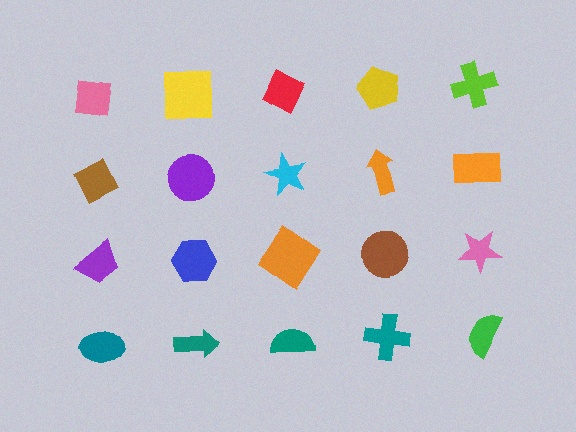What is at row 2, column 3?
A cyan star.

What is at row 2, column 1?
A brown diamond.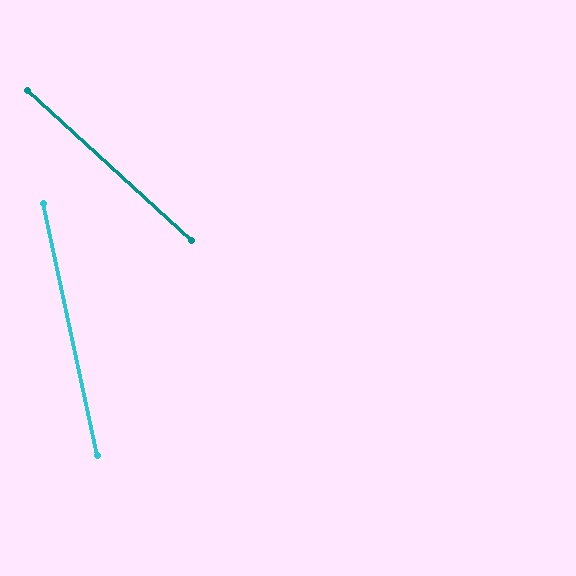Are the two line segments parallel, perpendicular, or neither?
Neither parallel nor perpendicular — they differ by about 36°.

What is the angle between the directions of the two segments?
Approximately 36 degrees.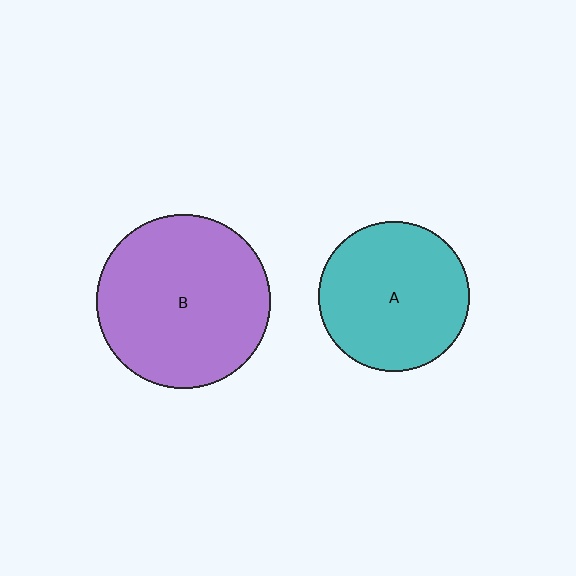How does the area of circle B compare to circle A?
Approximately 1.3 times.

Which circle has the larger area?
Circle B (purple).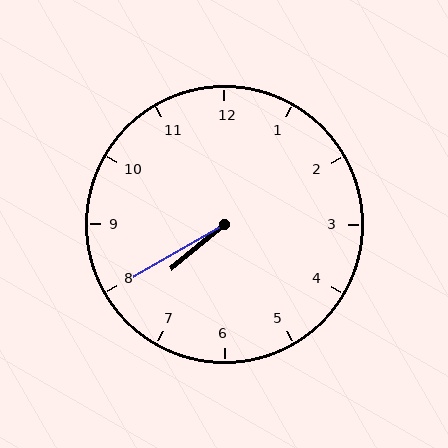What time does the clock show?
7:40.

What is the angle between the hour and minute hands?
Approximately 10 degrees.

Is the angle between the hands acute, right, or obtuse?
It is acute.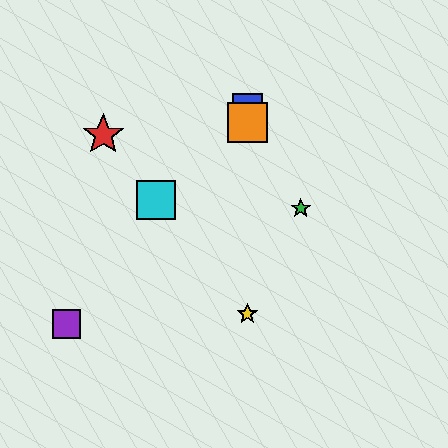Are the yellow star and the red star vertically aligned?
No, the yellow star is at x≈247 and the red star is at x≈103.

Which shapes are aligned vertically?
The blue square, the yellow star, the orange square are aligned vertically.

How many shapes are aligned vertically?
3 shapes (the blue square, the yellow star, the orange square) are aligned vertically.